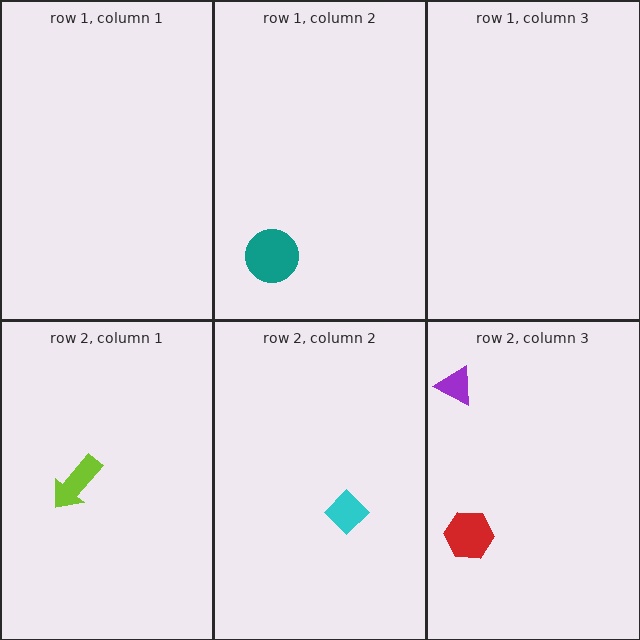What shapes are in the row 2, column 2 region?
The cyan diamond.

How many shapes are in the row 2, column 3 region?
2.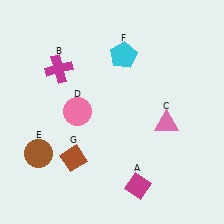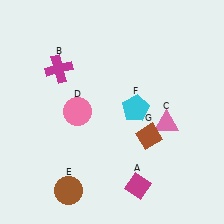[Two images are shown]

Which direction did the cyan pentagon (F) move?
The cyan pentagon (F) moved down.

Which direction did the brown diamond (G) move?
The brown diamond (G) moved right.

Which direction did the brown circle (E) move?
The brown circle (E) moved down.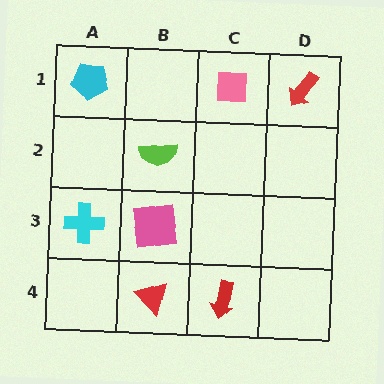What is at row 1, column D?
A red arrow.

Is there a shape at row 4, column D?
No, that cell is empty.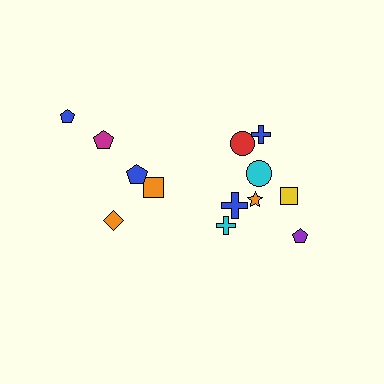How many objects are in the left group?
There are 5 objects.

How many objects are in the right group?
There are 8 objects.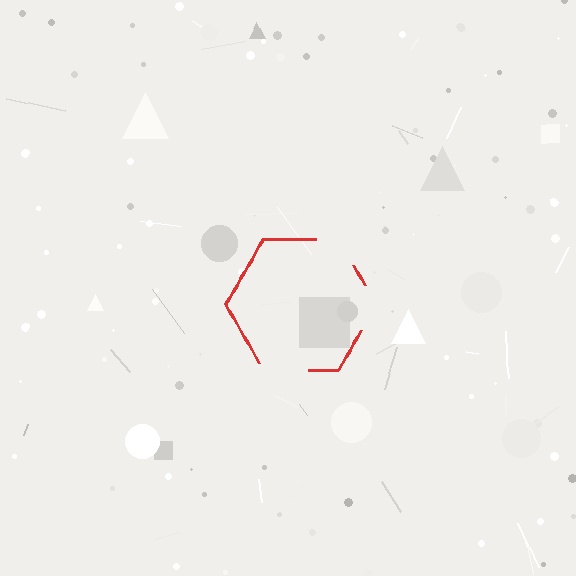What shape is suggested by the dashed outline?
The dashed outline suggests a hexagon.